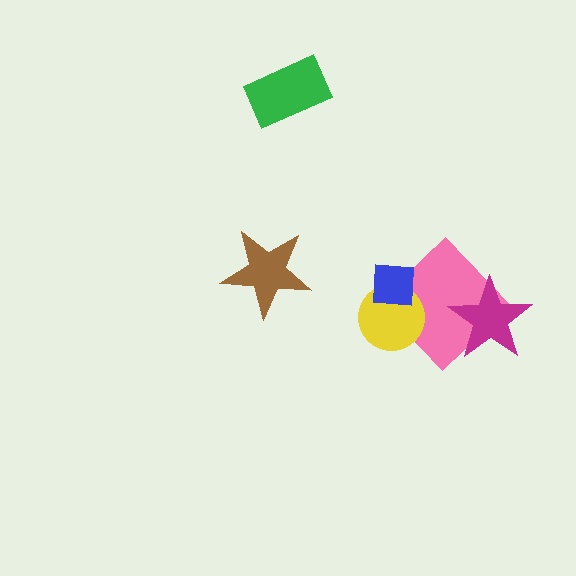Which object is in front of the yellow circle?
The blue square is in front of the yellow circle.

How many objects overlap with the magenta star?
1 object overlaps with the magenta star.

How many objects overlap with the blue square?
2 objects overlap with the blue square.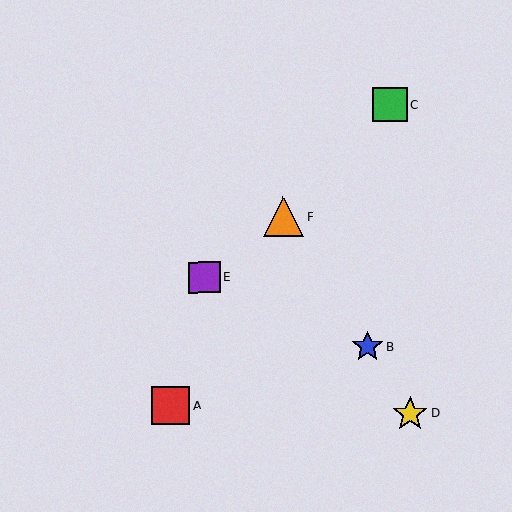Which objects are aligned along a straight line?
Objects B, D, F are aligned along a straight line.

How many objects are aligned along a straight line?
3 objects (B, D, F) are aligned along a straight line.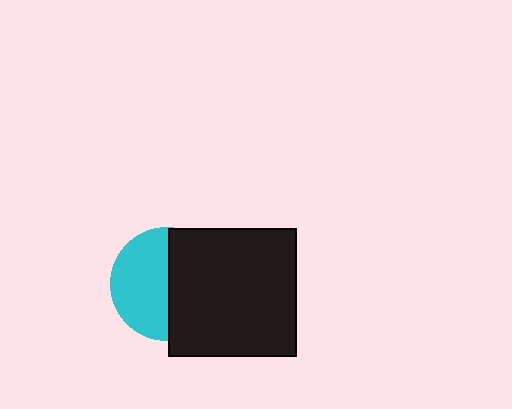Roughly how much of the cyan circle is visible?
About half of it is visible (roughly 51%).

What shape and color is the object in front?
The object in front is a black square.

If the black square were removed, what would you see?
You would see the complete cyan circle.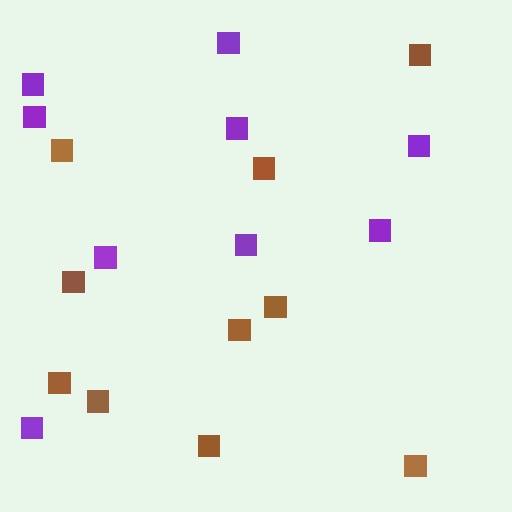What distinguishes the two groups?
There are 2 groups: one group of purple squares (9) and one group of brown squares (10).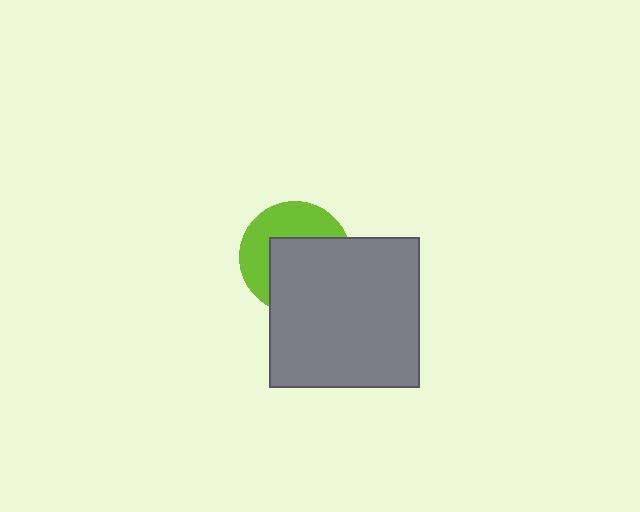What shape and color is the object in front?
The object in front is a gray square.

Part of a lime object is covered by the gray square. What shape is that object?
It is a circle.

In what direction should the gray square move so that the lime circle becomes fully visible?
The gray square should move toward the lower-right. That is the shortest direction to clear the overlap and leave the lime circle fully visible.